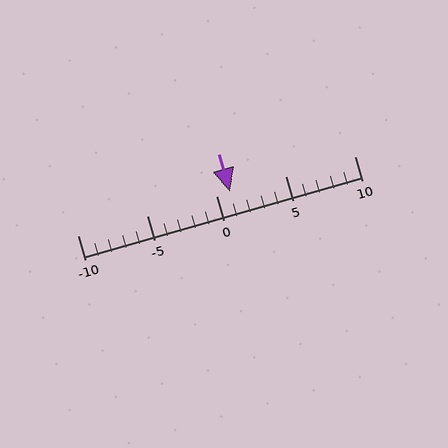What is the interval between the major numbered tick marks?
The major tick marks are spaced 5 units apart.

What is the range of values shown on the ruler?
The ruler shows values from -10 to 10.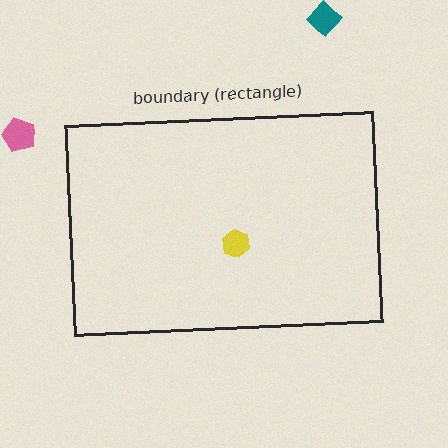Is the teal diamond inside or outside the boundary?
Outside.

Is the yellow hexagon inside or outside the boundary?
Inside.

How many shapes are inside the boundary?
1 inside, 2 outside.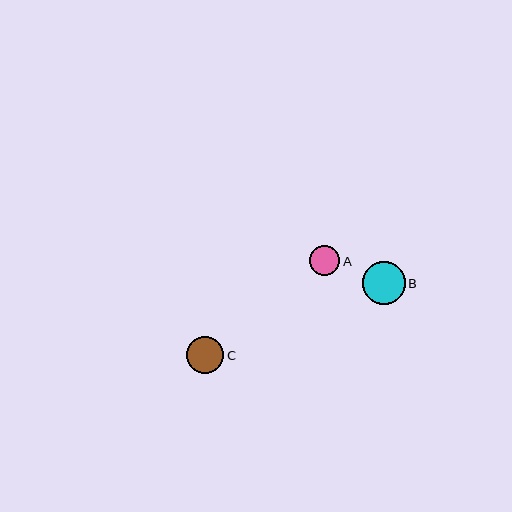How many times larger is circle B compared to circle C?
Circle B is approximately 1.2 times the size of circle C.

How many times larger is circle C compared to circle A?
Circle C is approximately 1.2 times the size of circle A.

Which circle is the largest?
Circle B is the largest with a size of approximately 42 pixels.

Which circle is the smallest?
Circle A is the smallest with a size of approximately 30 pixels.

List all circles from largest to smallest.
From largest to smallest: B, C, A.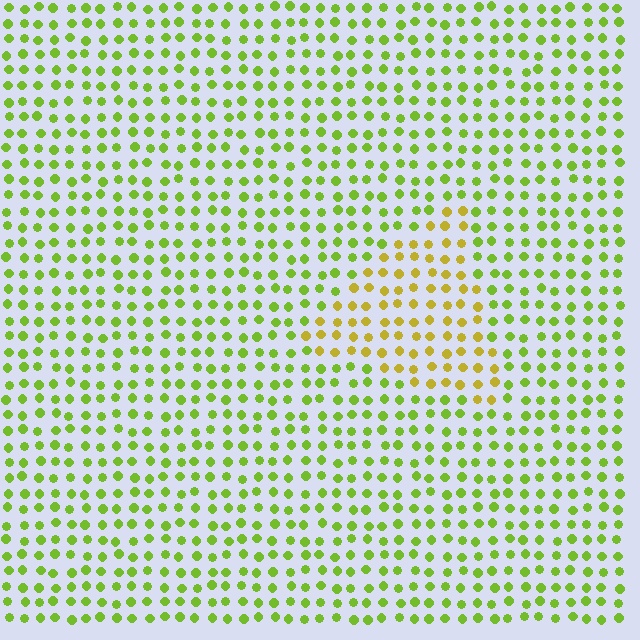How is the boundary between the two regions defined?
The boundary is defined purely by a slight shift in hue (about 36 degrees). Spacing, size, and orientation are identical on both sides.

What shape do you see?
I see a triangle.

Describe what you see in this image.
The image is filled with small lime elements in a uniform arrangement. A triangle-shaped region is visible where the elements are tinted to a slightly different hue, forming a subtle color boundary.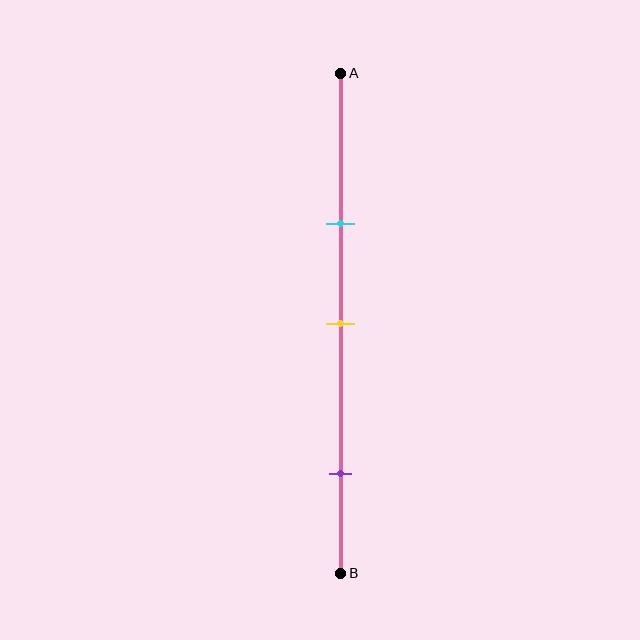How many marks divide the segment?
There are 3 marks dividing the segment.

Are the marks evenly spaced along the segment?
No, the marks are not evenly spaced.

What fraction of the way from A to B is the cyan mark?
The cyan mark is approximately 30% (0.3) of the way from A to B.